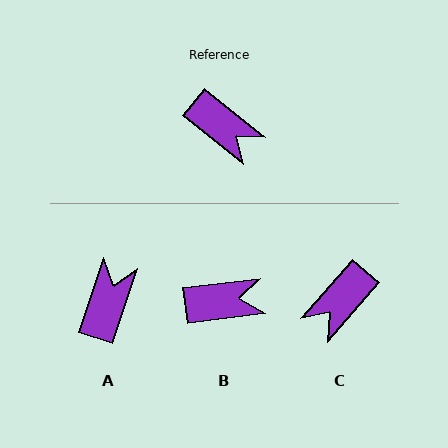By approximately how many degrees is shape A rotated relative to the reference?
Approximately 110 degrees counter-clockwise.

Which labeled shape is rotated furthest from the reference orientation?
A, about 110 degrees away.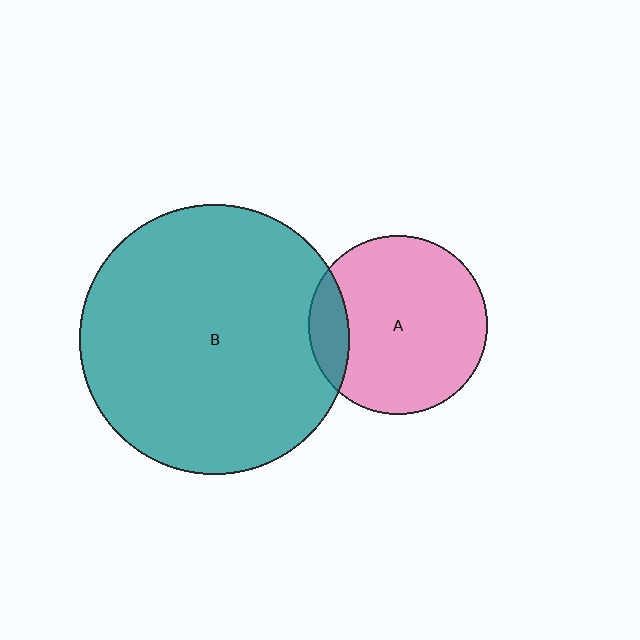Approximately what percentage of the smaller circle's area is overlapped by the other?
Approximately 15%.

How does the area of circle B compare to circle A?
Approximately 2.3 times.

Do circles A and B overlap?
Yes.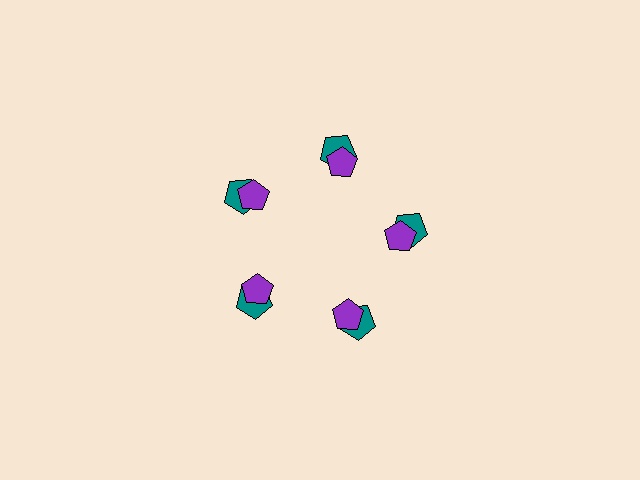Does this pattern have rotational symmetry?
Yes, this pattern has 5-fold rotational symmetry. It looks the same after rotating 72 degrees around the center.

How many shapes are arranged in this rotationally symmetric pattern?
There are 10 shapes, arranged in 5 groups of 2.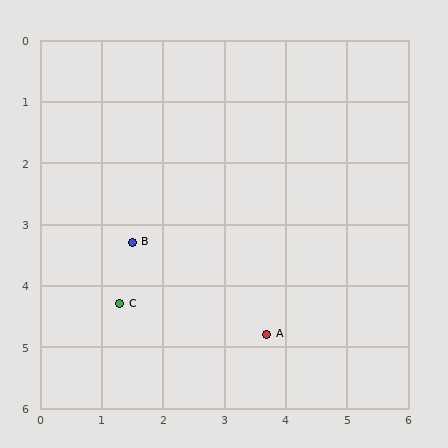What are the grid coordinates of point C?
Point C is at approximately (1.3, 4.3).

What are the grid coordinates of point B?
Point B is at approximately (1.5, 3.3).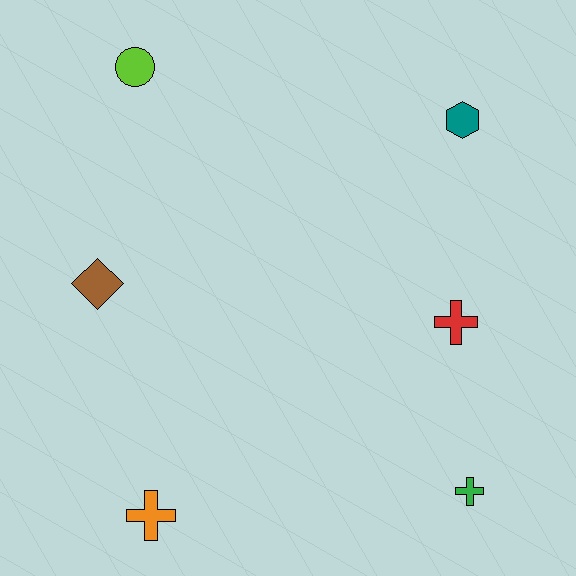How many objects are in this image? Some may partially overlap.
There are 6 objects.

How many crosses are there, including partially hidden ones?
There are 3 crosses.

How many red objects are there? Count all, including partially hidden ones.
There is 1 red object.